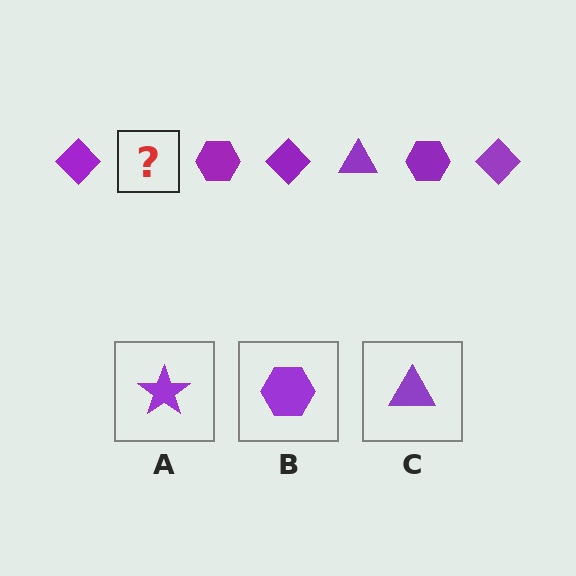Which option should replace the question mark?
Option C.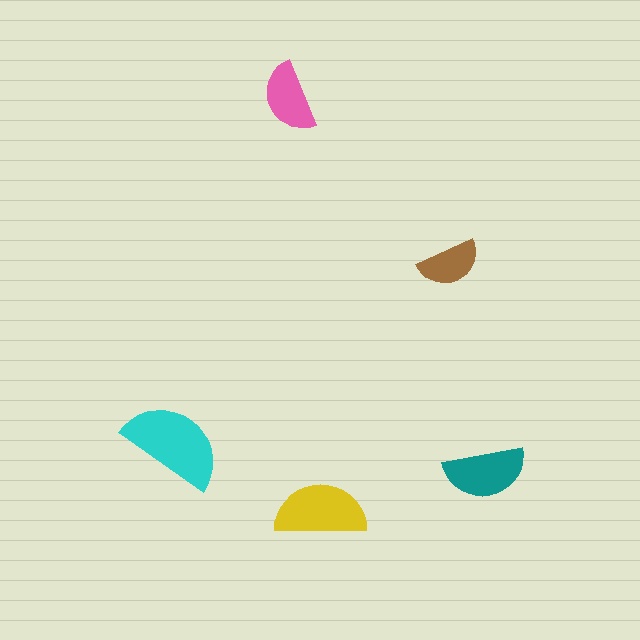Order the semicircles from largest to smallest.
the cyan one, the yellow one, the teal one, the pink one, the brown one.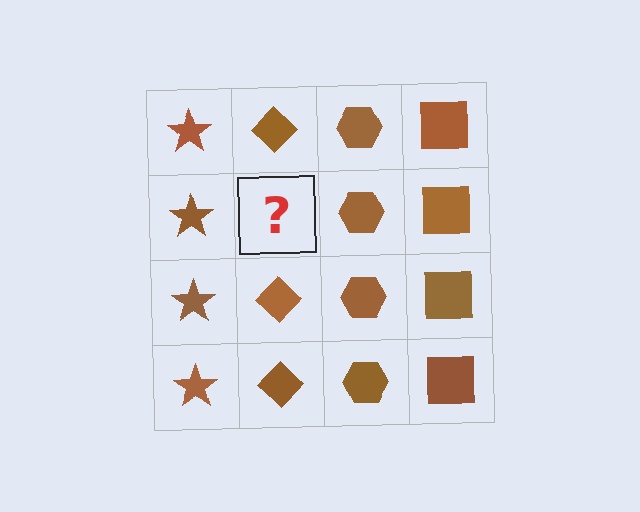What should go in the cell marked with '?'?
The missing cell should contain a brown diamond.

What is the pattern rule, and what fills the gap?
The rule is that each column has a consistent shape. The gap should be filled with a brown diamond.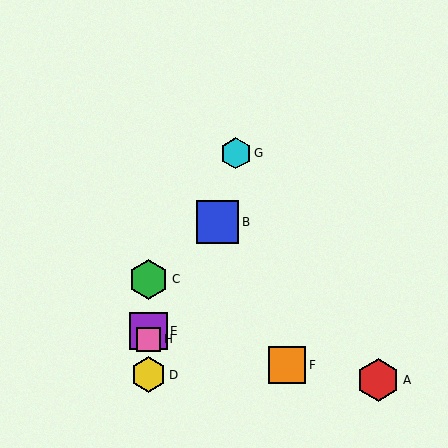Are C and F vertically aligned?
No, C is at x≈149 and F is at x≈287.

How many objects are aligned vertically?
4 objects (C, D, E, H) are aligned vertically.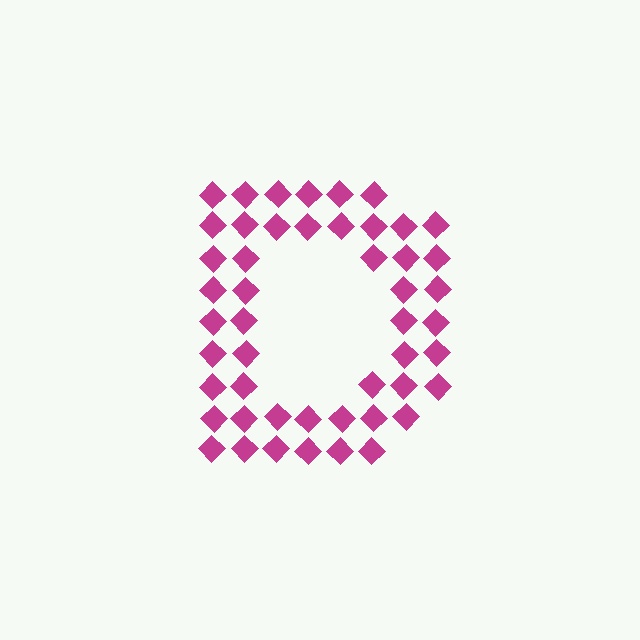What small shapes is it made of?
It is made of small diamonds.